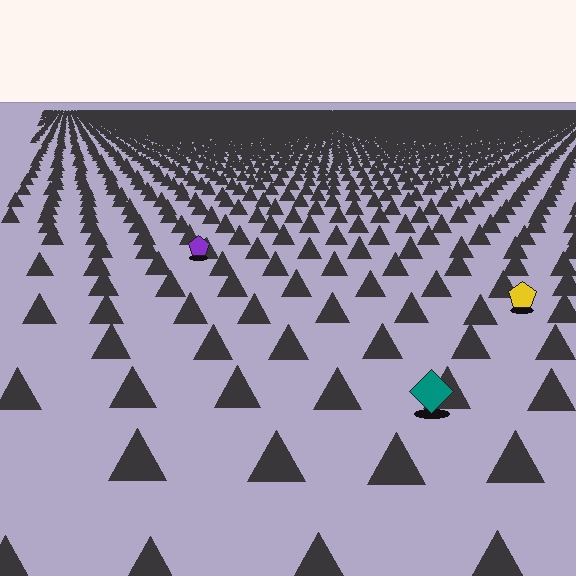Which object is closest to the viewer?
The teal diamond is closest. The texture marks near it are larger and more spread out.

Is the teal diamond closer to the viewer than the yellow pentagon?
Yes. The teal diamond is closer — you can tell from the texture gradient: the ground texture is coarser near it.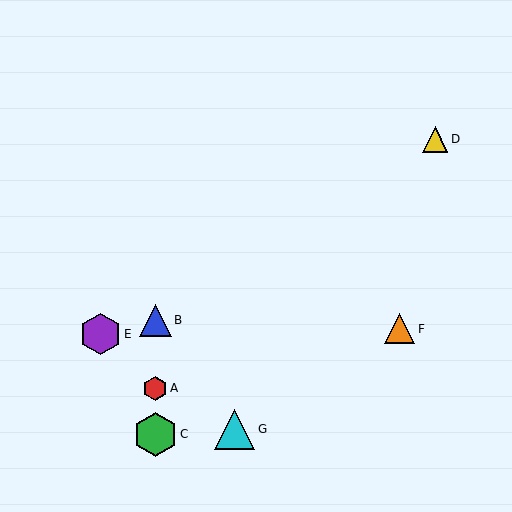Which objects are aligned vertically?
Objects A, B, C are aligned vertically.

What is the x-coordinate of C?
Object C is at x≈155.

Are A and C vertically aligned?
Yes, both are at x≈155.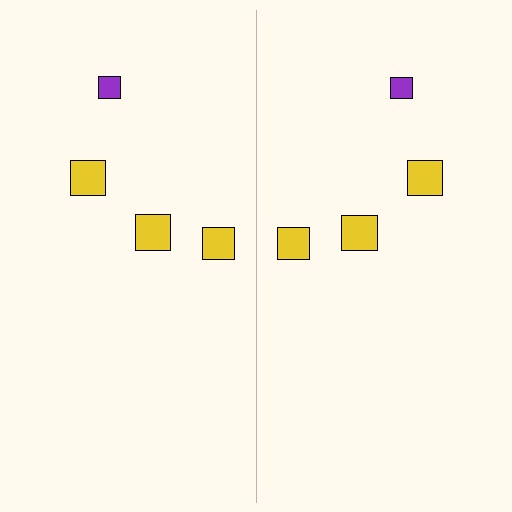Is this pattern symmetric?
Yes, this pattern has bilateral (reflection) symmetry.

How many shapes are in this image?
There are 8 shapes in this image.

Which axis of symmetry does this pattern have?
The pattern has a vertical axis of symmetry running through the center of the image.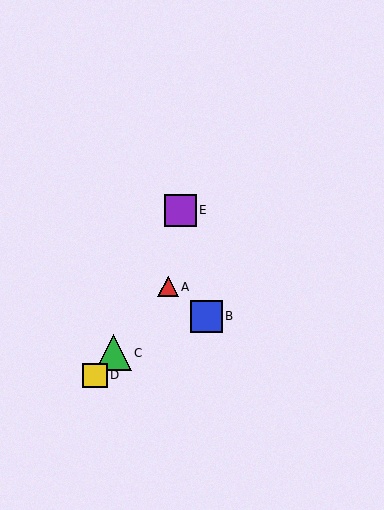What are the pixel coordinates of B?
Object B is at (206, 316).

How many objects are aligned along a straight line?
3 objects (A, C, D) are aligned along a straight line.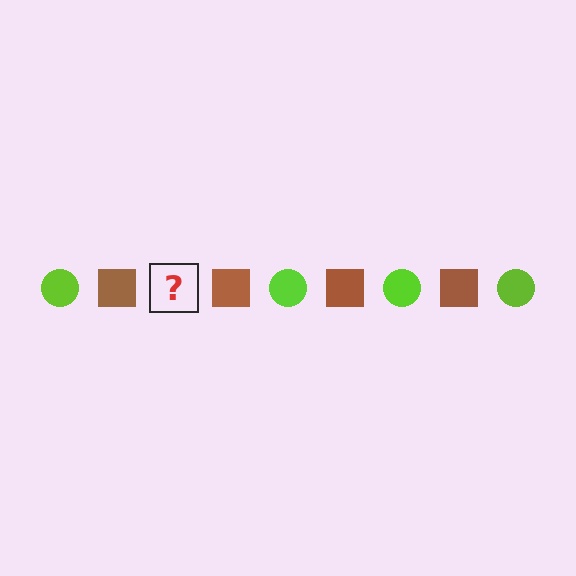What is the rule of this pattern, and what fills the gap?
The rule is that the pattern alternates between lime circle and brown square. The gap should be filled with a lime circle.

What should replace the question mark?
The question mark should be replaced with a lime circle.